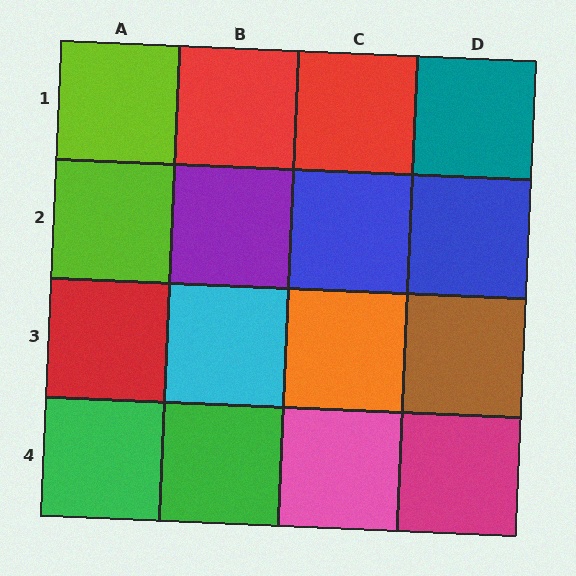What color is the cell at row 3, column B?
Cyan.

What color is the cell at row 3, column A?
Red.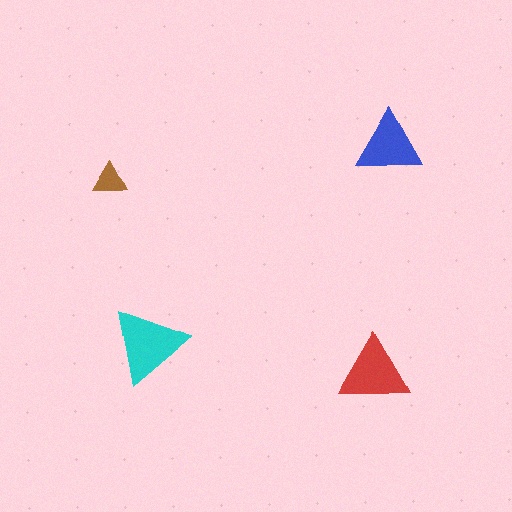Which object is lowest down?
The red triangle is bottommost.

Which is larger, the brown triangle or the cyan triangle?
The cyan one.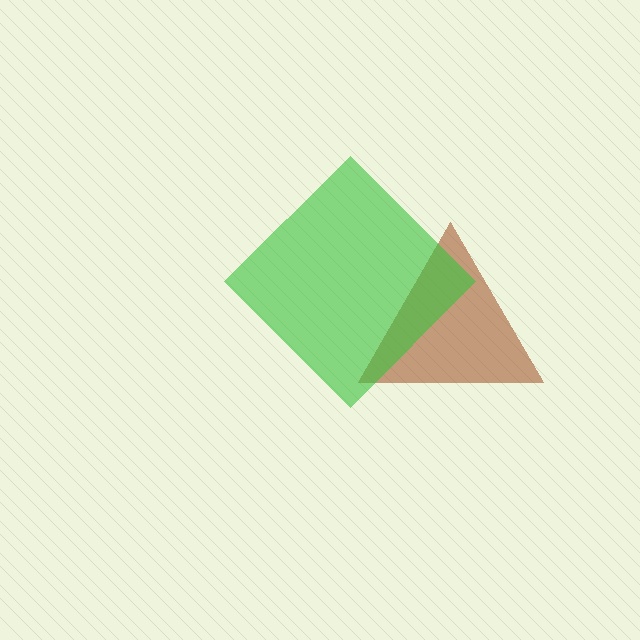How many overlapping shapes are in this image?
There are 2 overlapping shapes in the image.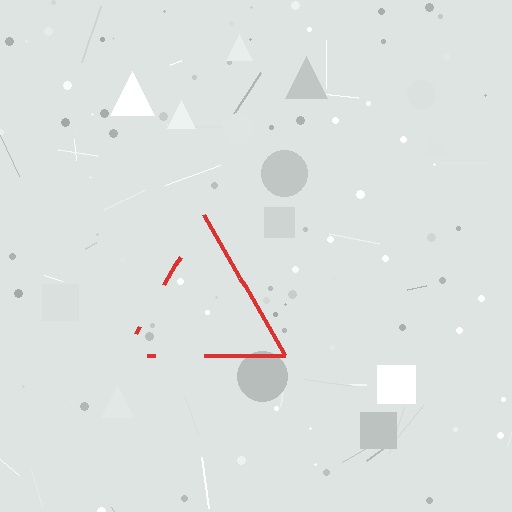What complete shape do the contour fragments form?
The contour fragments form a triangle.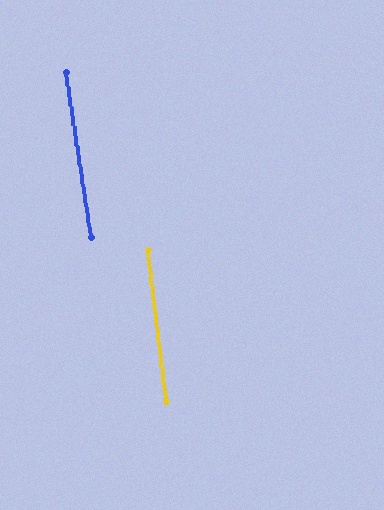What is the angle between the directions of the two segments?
Approximately 2 degrees.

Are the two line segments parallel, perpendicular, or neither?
Parallel — their directions differ by only 1.8°.